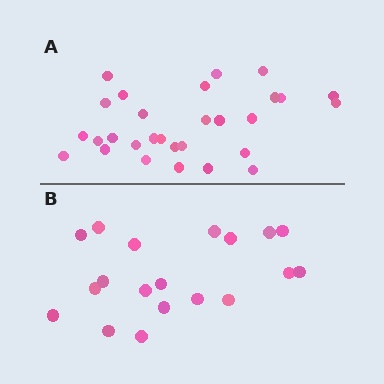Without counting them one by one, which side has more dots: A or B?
Region A (the top region) has more dots.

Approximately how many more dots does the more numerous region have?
Region A has roughly 10 or so more dots than region B.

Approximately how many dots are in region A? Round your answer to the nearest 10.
About 30 dots. (The exact count is 29, which rounds to 30.)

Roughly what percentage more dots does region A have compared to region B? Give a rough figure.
About 55% more.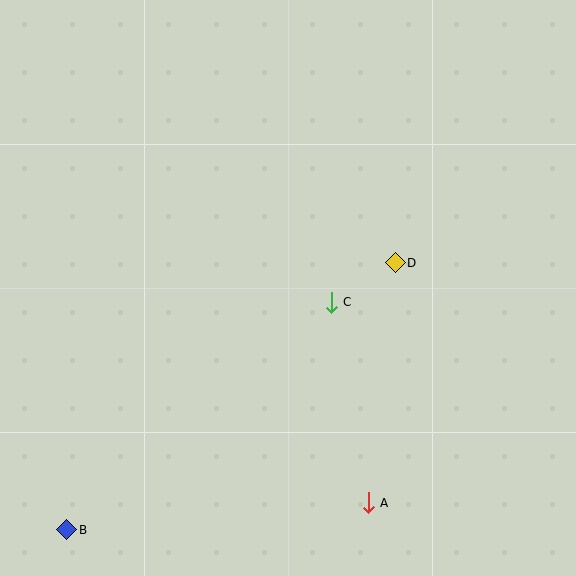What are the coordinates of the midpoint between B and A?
The midpoint between B and A is at (218, 516).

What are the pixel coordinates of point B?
Point B is at (67, 530).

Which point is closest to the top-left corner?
Point C is closest to the top-left corner.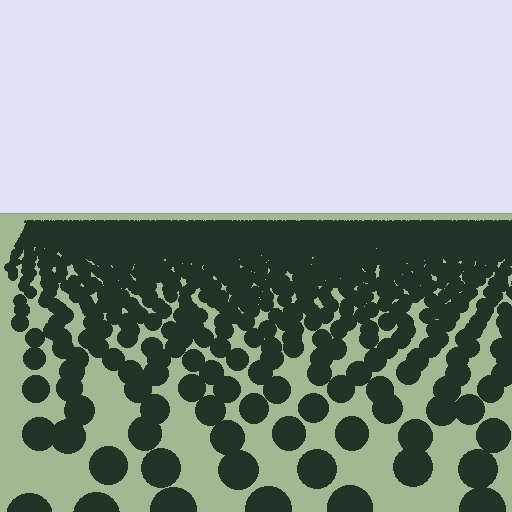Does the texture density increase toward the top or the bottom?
Density increases toward the top.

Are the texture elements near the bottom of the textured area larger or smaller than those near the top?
Larger. Near the bottom, elements are closer to the viewer and appear at a bigger on-screen size.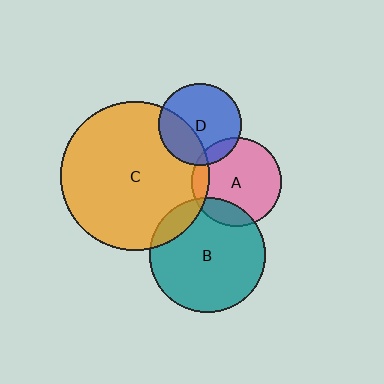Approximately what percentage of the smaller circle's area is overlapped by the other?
Approximately 15%.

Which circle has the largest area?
Circle C (orange).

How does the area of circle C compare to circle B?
Approximately 1.7 times.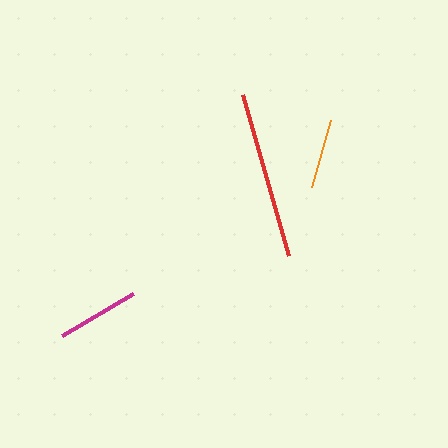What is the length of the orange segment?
The orange segment is approximately 70 pixels long.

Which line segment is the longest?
The red line is the longest at approximately 167 pixels.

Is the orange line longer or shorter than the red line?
The red line is longer than the orange line.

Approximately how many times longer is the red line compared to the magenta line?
The red line is approximately 2.0 times the length of the magenta line.